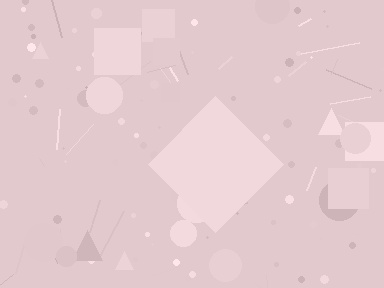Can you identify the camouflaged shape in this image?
The camouflaged shape is a diamond.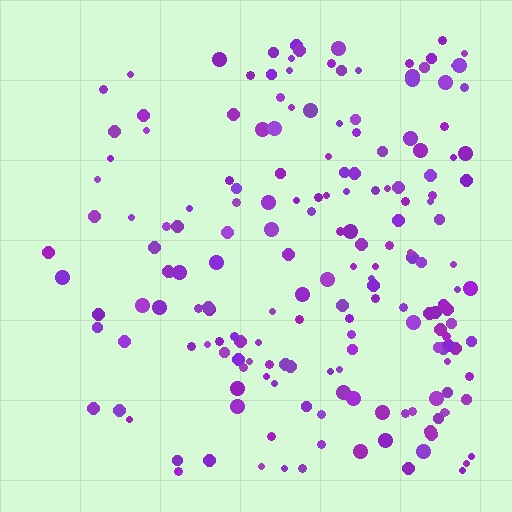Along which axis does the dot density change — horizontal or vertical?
Horizontal.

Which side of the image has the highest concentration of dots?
The right.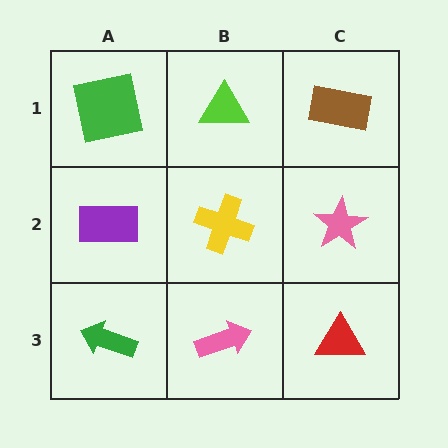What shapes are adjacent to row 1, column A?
A purple rectangle (row 2, column A), a lime triangle (row 1, column B).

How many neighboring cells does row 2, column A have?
3.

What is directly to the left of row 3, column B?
A green arrow.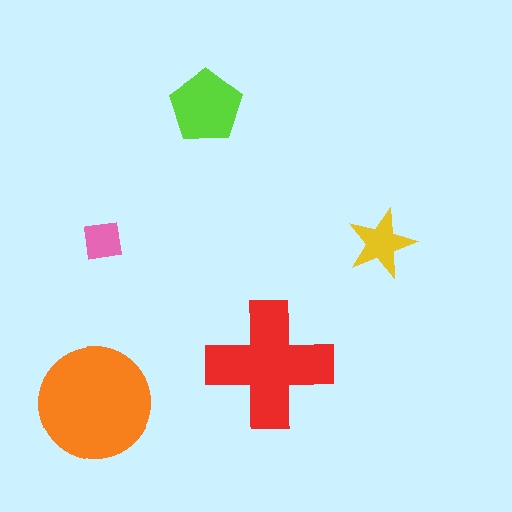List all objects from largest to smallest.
The orange circle, the red cross, the lime pentagon, the yellow star, the pink square.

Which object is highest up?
The lime pentagon is topmost.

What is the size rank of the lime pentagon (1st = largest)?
3rd.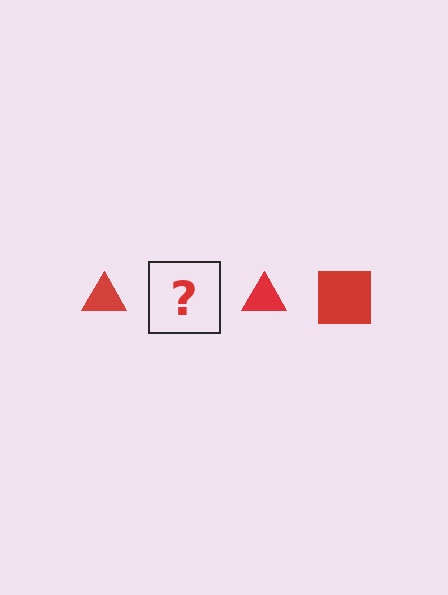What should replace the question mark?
The question mark should be replaced with a red square.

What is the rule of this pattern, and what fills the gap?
The rule is that the pattern cycles through triangle, square shapes in red. The gap should be filled with a red square.